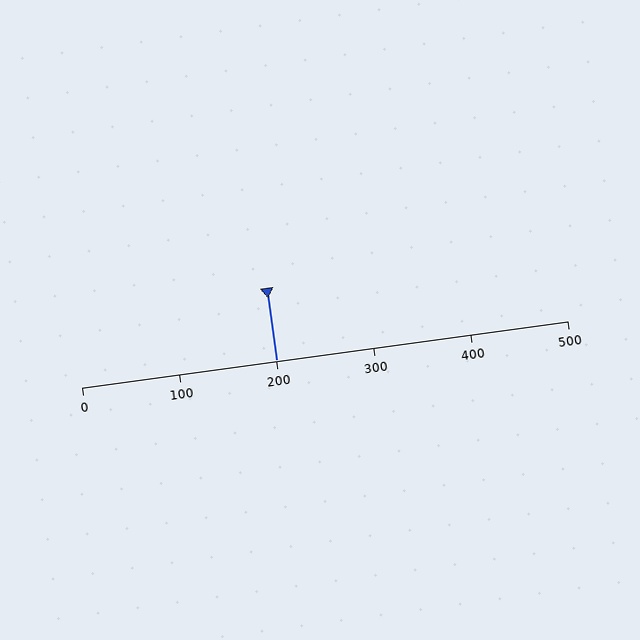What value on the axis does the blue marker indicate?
The marker indicates approximately 200.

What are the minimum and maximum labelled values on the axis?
The axis runs from 0 to 500.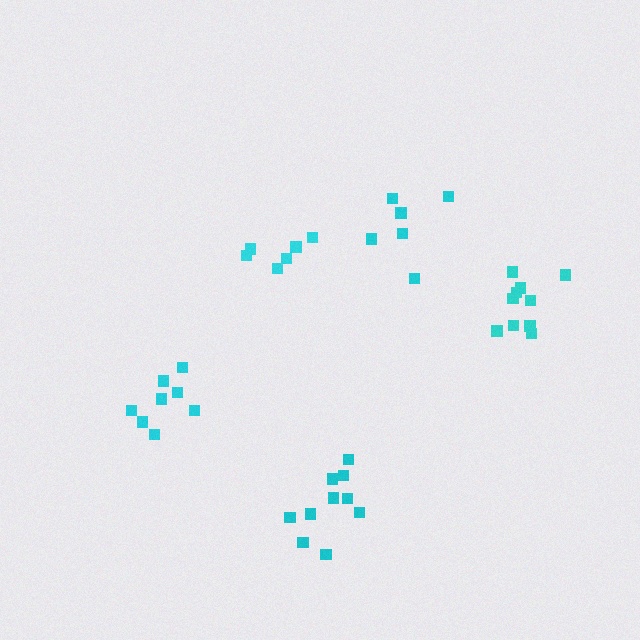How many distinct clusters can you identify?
There are 5 distinct clusters.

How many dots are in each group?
Group 1: 10 dots, Group 2: 6 dots, Group 3: 6 dots, Group 4: 8 dots, Group 5: 10 dots (40 total).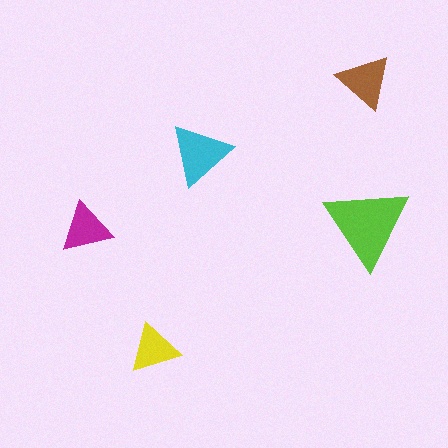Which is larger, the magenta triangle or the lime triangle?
The lime one.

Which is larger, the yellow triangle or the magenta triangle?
The magenta one.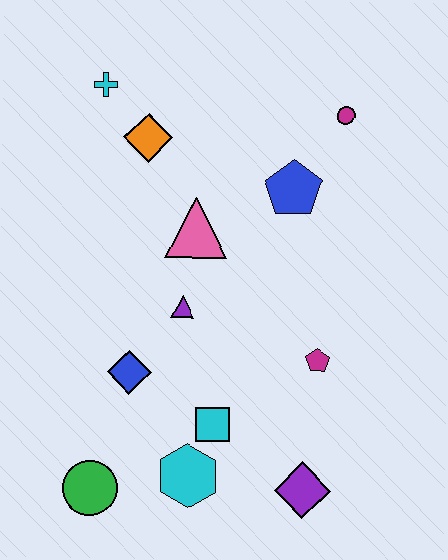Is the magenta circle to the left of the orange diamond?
No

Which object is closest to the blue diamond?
The purple triangle is closest to the blue diamond.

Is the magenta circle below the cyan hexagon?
No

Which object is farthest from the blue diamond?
The magenta circle is farthest from the blue diamond.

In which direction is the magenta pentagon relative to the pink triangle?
The magenta pentagon is below the pink triangle.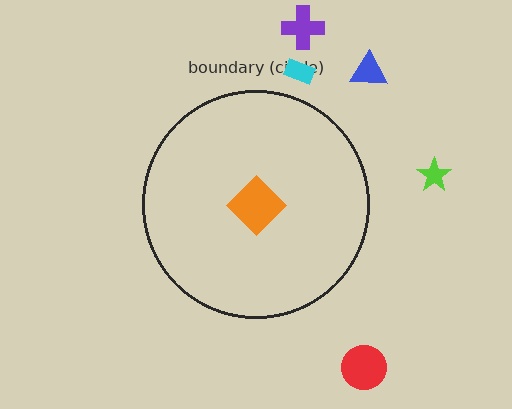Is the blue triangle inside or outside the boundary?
Outside.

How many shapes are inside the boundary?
1 inside, 5 outside.